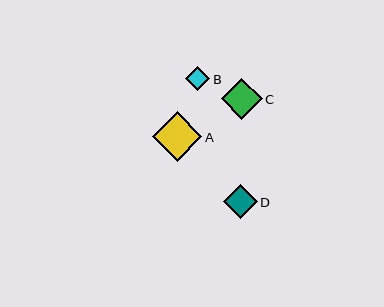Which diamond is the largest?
Diamond A is the largest with a size of approximately 49 pixels.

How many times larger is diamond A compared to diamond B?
Diamond A is approximately 2.0 times the size of diamond B.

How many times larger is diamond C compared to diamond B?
Diamond C is approximately 1.7 times the size of diamond B.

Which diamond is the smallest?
Diamond B is the smallest with a size of approximately 24 pixels.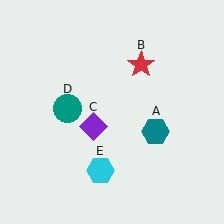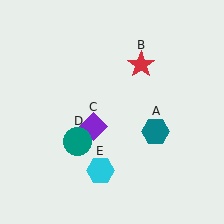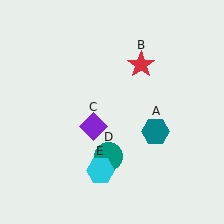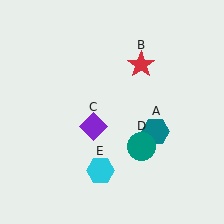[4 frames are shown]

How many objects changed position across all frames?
1 object changed position: teal circle (object D).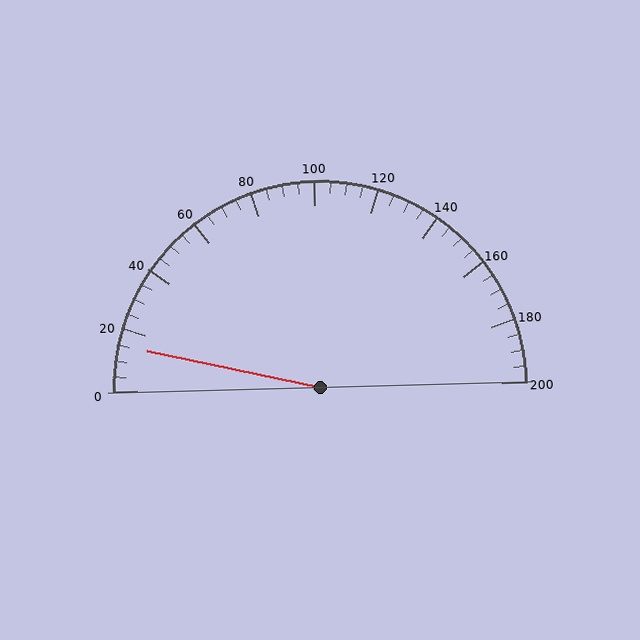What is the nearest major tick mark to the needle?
The nearest major tick mark is 20.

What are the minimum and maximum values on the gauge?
The gauge ranges from 0 to 200.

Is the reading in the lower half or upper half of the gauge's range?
The reading is in the lower half of the range (0 to 200).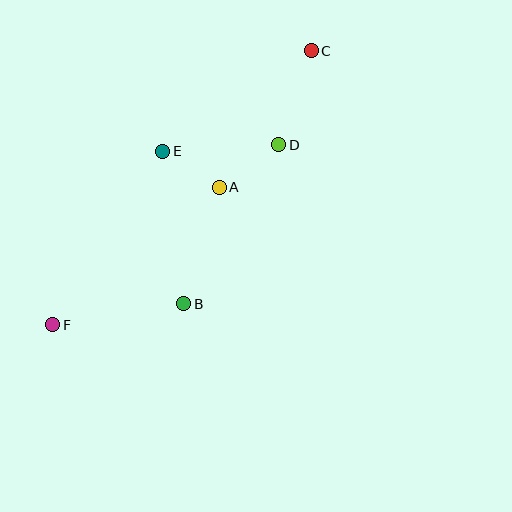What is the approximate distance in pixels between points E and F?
The distance between E and F is approximately 206 pixels.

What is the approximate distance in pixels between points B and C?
The distance between B and C is approximately 283 pixels.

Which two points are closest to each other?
Points A and E are closest to each other.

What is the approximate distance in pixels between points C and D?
The distance between C and D is approximately 100 pixels.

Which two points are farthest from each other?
Points C and F are farthest from each other.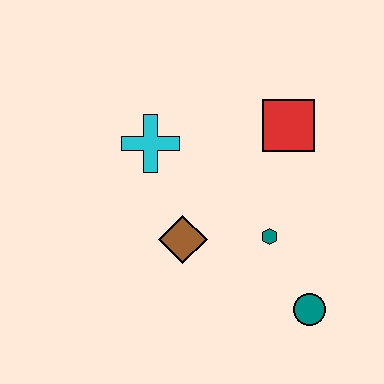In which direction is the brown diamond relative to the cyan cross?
The brown diamond is below the cyan cross.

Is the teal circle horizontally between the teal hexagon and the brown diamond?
No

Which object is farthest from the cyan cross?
The teal circle is farthest from the cyan cross.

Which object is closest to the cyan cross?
The brown diamond is closest to the cyan cross.